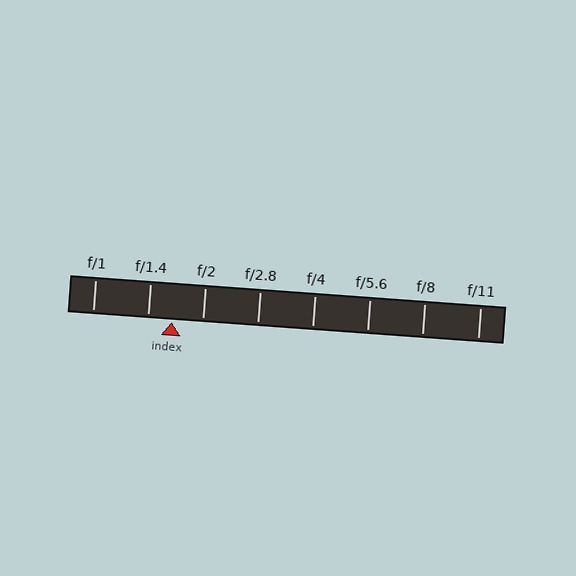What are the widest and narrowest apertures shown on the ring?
The widest aperture shown is f/1 and the narrowest is f/11.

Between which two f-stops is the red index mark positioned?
The index mark is between f/1.4 and f/2.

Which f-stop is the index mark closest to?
The index mark is closest to f/1.4.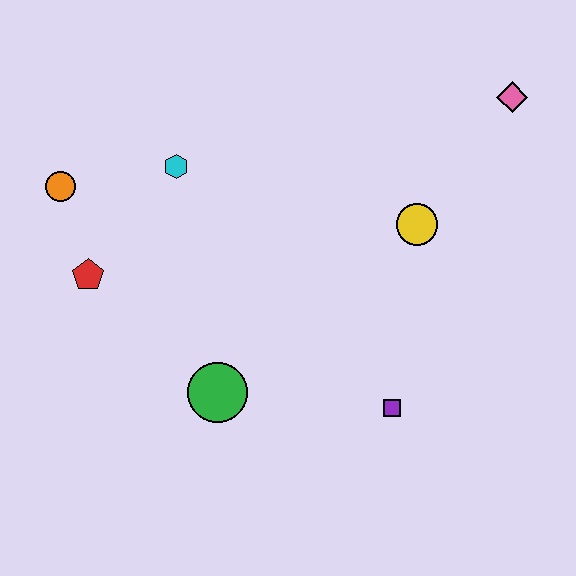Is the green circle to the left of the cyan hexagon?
No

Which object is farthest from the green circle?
The pink diamond is farthest from the green circle.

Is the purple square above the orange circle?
No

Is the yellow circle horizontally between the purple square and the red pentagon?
No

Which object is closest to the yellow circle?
The pink diamond is closest to the yellow circle.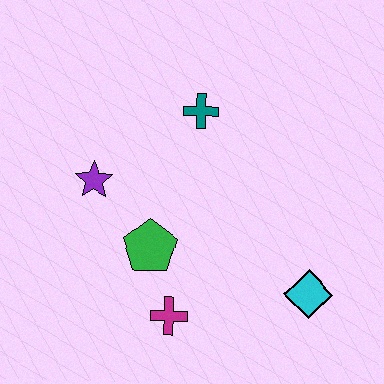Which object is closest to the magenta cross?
The green pentagon is closest to the magenta cross.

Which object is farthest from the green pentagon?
The cyan diamond is farthest from the green pentagon.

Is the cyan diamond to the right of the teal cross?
Yes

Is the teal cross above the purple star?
Yes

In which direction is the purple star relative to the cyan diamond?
The purple star is to the left of the cyan diamond.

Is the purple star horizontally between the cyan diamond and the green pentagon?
No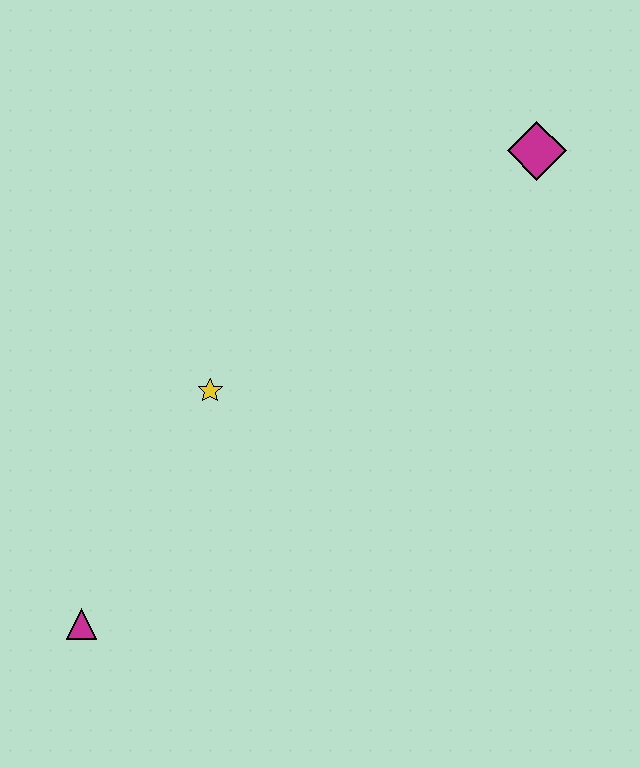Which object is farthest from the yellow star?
The magenta diamond is farthest from the yellow star.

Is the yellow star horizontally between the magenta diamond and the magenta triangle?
Yes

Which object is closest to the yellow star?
The magenta triangle is closest to the yellow star.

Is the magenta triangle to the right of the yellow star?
No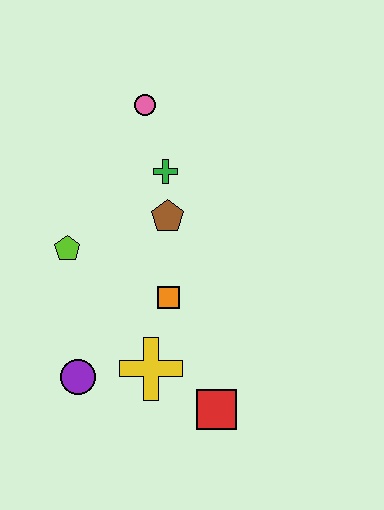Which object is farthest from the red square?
The pink circle is farthest from the red square.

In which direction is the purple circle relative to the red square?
The purple circle is to the left of the red square.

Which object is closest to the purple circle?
The yellow cross is closest to the purple circle.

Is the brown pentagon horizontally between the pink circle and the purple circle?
No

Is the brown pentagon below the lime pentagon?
No